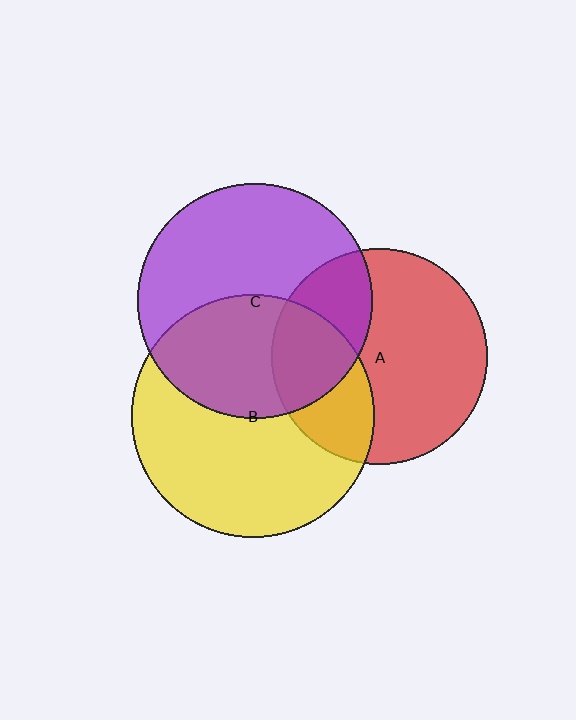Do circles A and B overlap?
Yes.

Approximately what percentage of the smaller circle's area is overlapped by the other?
Approximately 30%.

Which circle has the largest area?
Circle B (yellow).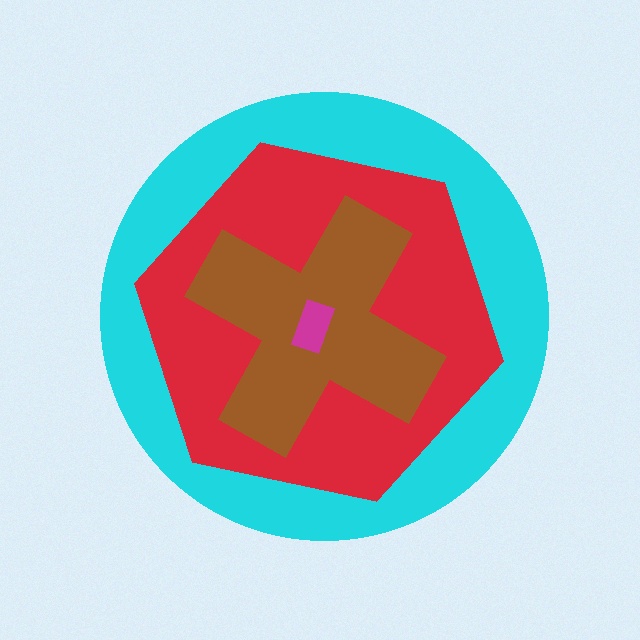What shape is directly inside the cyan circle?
The red hexagon.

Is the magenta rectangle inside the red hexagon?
Yes.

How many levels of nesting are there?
4.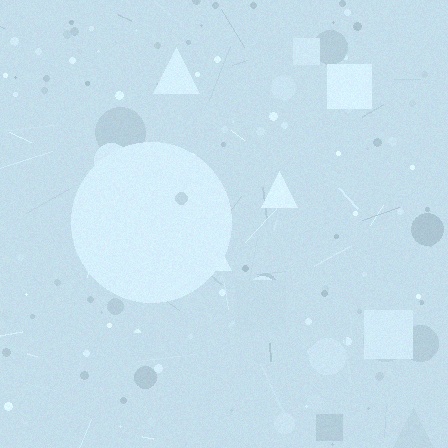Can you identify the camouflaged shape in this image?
The camouflaged shape is a circle.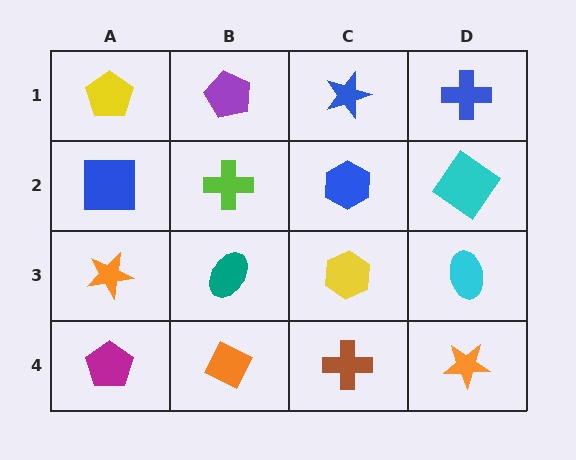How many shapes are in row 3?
4 shapes.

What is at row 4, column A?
A magenta pentagon.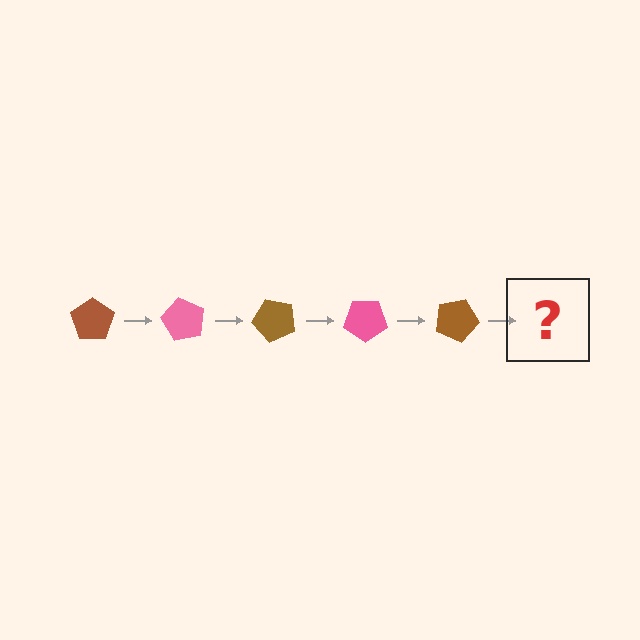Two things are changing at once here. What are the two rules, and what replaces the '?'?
The two rules are that it rotates 60 degrees each step and the color cycles through brown and pink. The '?' should be a pink pentagon, rotated 300 degrees from the start.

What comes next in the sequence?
The next element should be a pink pentagon, rotated 300 degrees from the start.